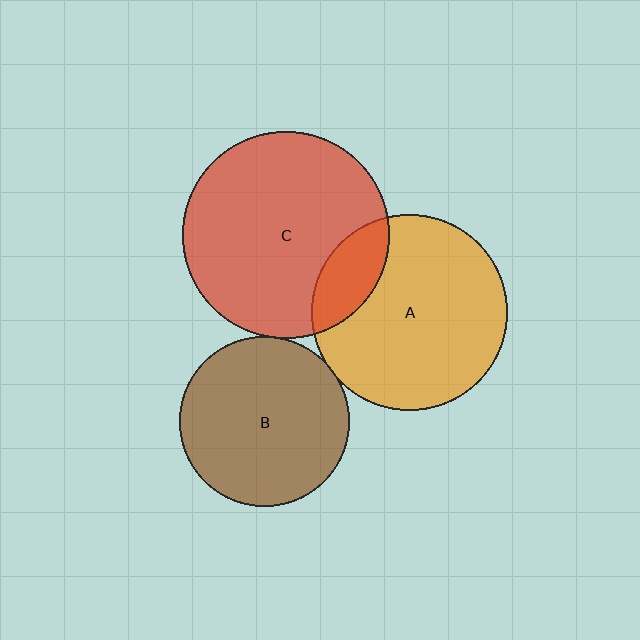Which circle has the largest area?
Circle C (red).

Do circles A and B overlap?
Yes.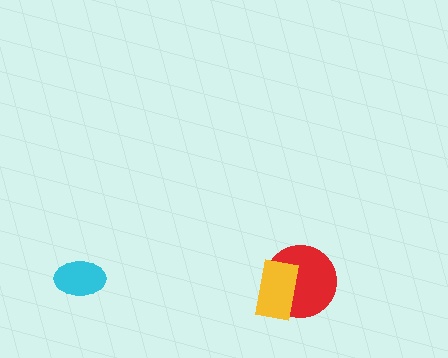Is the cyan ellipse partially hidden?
No, no other shape covers it.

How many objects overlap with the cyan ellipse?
0 objects overlap with the cyan ellipse.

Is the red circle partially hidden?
Yes, it is partially covered by another shape.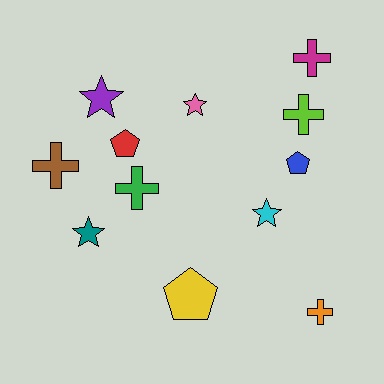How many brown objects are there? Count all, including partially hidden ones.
There is 1 brown object.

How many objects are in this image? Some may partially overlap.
There are 12 objects.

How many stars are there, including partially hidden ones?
There are 4 stars.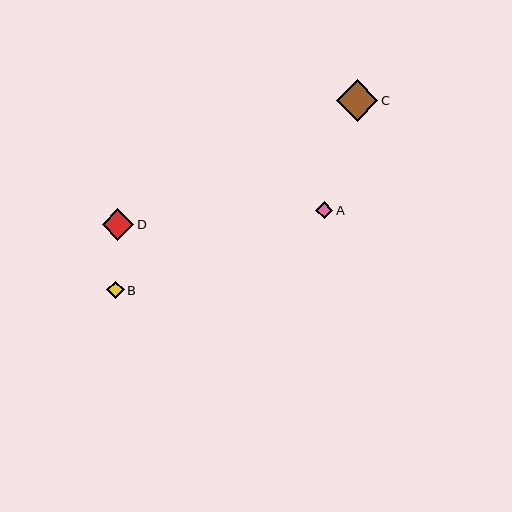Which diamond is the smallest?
Diamond A is the smallest with a size of approximately 17 pixels.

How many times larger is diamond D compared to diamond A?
Diamond D is approximately 1.9 times the size of diamond A.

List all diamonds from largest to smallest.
From largest to smallest: C, D, B, A.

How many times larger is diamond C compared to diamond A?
Diamond C is approximately 2.4 times the size of diamond A.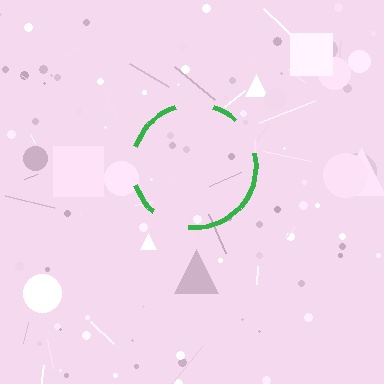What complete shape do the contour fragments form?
The contour fragments form a circle.